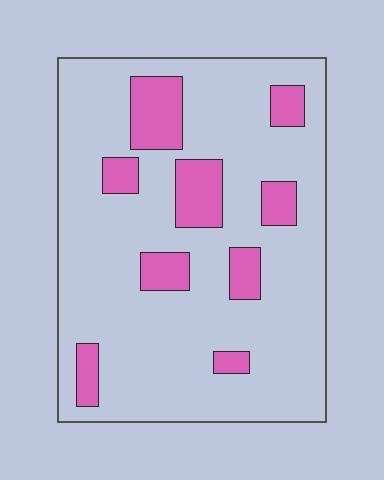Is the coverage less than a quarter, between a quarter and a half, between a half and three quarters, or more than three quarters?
Less than a quarter.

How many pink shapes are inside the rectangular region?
9.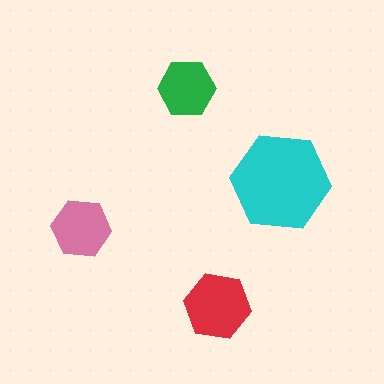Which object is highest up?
The green hexagon is topmost.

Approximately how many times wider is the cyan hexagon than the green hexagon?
About 1.5 times wider.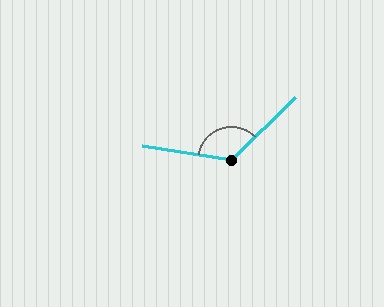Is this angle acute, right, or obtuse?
It is obtuse.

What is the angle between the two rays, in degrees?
Approximately 127 degrees.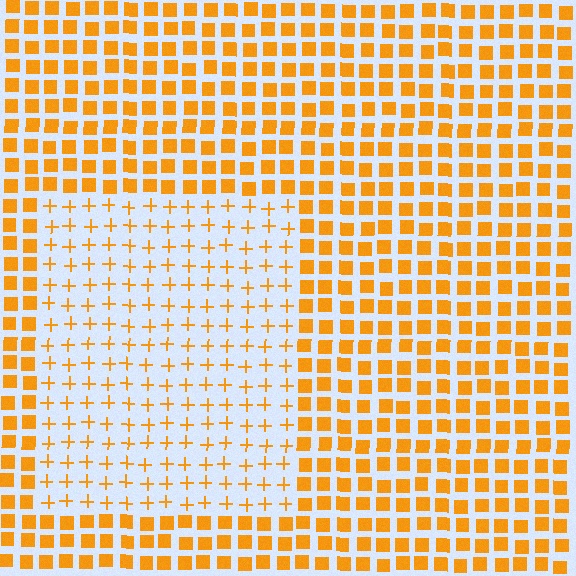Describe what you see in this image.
The image is filled with small orange elements arranged in a uniform grid. A rectangle-shaped region contains plus signs, while the surrounding area contains squares. The boundary is defined purely by the change in element shape.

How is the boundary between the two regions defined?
The boundary is defined by a change in element shape: plus signs inside vs. squares outside. All elements share the same color and spacing.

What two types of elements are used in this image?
The image uses plus signs inside the rectangle region and squares outside it.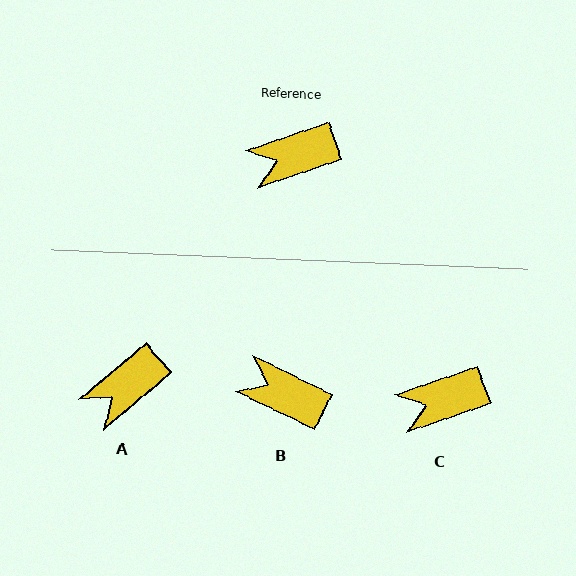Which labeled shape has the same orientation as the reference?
C.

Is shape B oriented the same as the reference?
No, it is off by about 45 degrees.